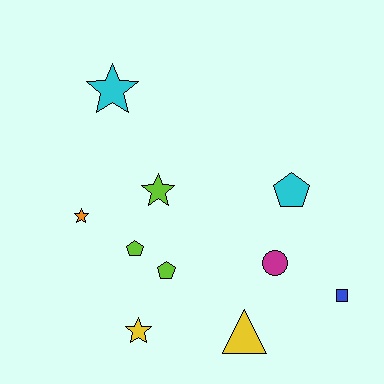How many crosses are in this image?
There are no crosses.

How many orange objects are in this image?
There is 1 orange object.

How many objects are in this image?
There are 10 objects.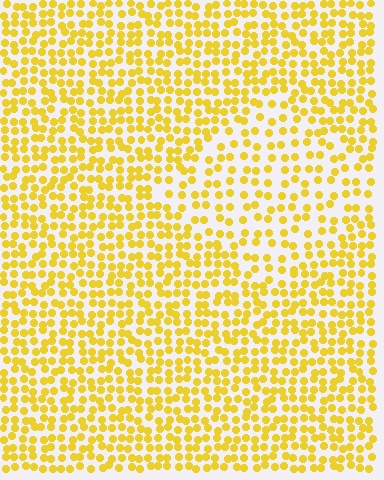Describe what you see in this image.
The image contains small yellow elements arranged at two different densities. A diamond-shaped region is visible where the elements are less densely packed than the surrounding area.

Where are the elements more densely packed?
The elements are more densely packed outside the diamond boundary.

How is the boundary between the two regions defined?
The boundary is defined by a change in element density (approximately 1.7x ratio). All elements are the same color, size, and shape.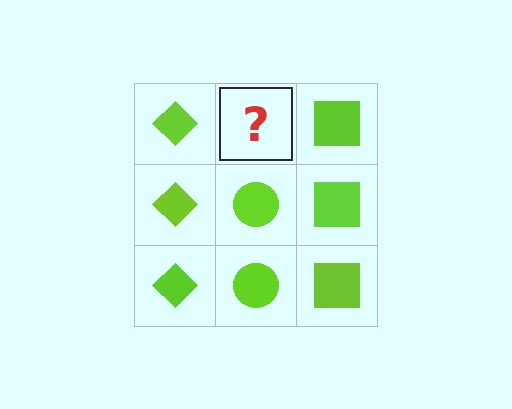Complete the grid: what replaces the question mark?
The question mark should be replaced with a lime circle.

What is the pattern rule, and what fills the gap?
The rule is that each column has a consistent shape. The gap should be filled with a lime circle.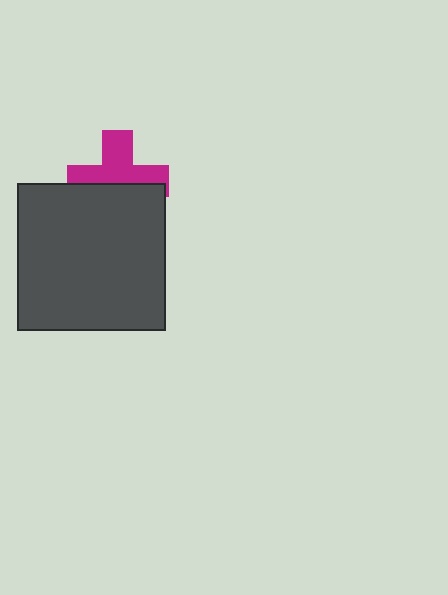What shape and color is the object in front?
The object in front is a dark gray square.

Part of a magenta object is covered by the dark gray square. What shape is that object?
It is a cross.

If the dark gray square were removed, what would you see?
You would see the complete magenta cross.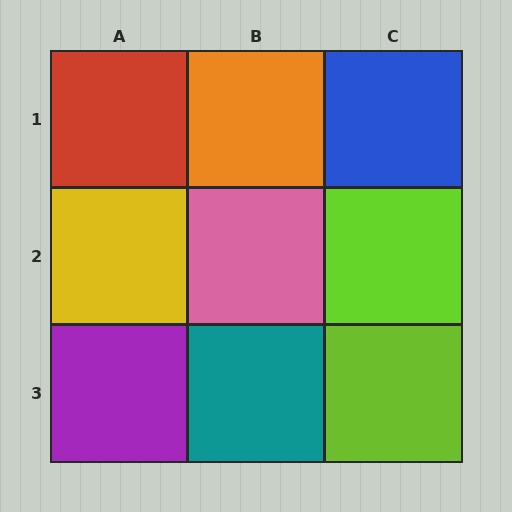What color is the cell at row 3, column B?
Teal.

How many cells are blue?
1 cell is blue.